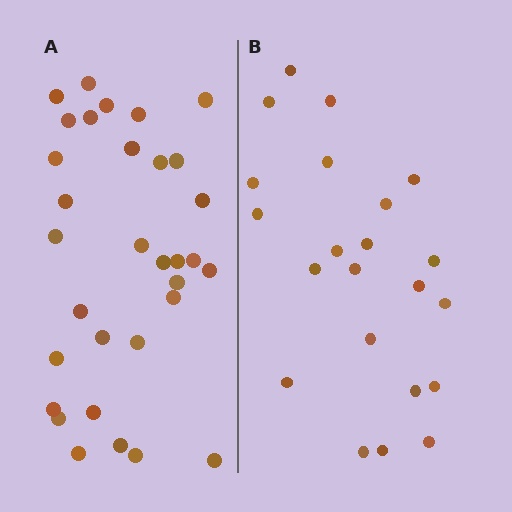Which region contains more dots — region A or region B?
Region A (the left region) has more dots.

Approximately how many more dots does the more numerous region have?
Region A has roughly 10 or so more dots than region B.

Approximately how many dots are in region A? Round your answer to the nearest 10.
About 30 dots. (The exact count is 32, which rounds to 30.)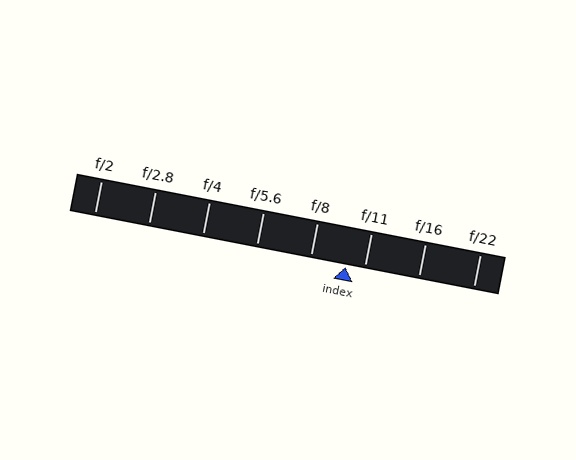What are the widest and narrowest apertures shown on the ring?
The widest aperture shown is f/2 and the narrowest is f/22.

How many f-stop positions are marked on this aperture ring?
There are 8 f-stop positions marked.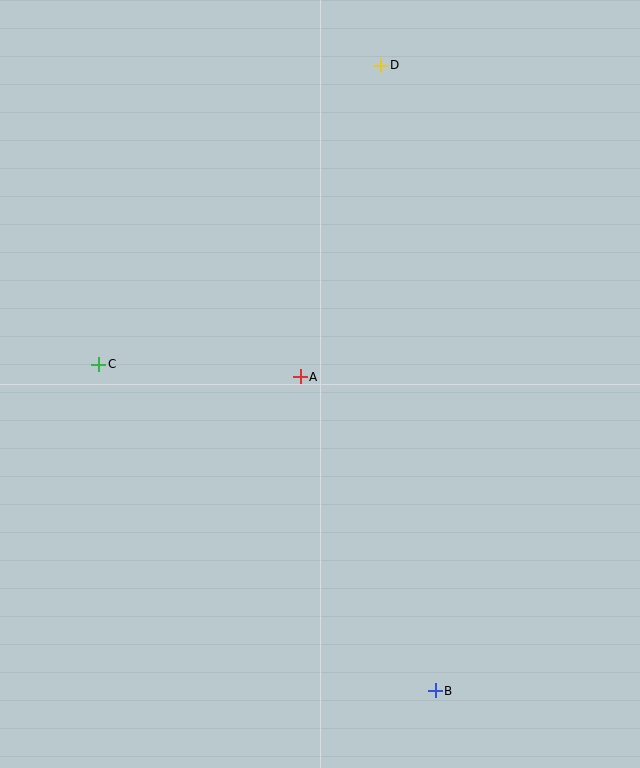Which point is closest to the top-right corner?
Point D is closest to the top-right corner.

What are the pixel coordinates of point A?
Point A is at (300, 377).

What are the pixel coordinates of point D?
Point D is at (381, 65).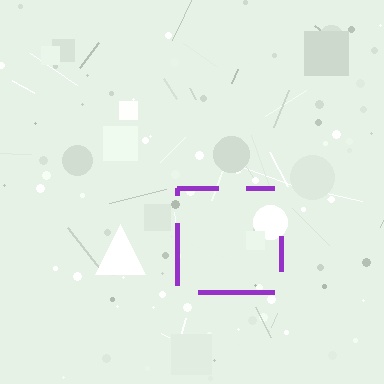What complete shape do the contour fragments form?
The contour fragments form a square.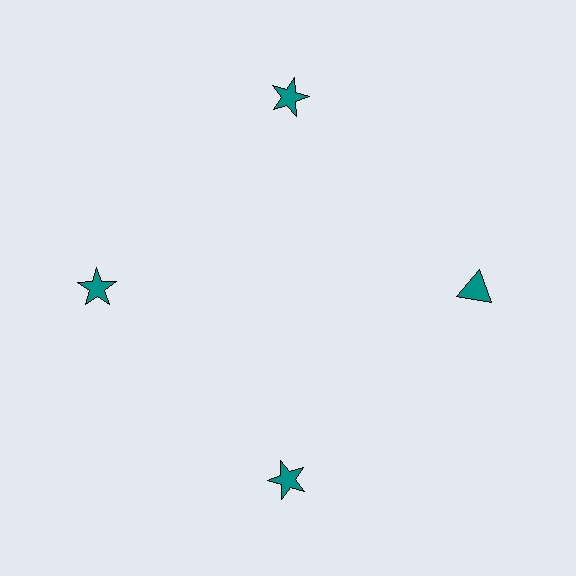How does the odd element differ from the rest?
It has a different shape: triangle instead of star.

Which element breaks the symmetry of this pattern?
The teal triangle at roughly the 3 o'clock position breaks the symmetry. All other shapes are teal stars.